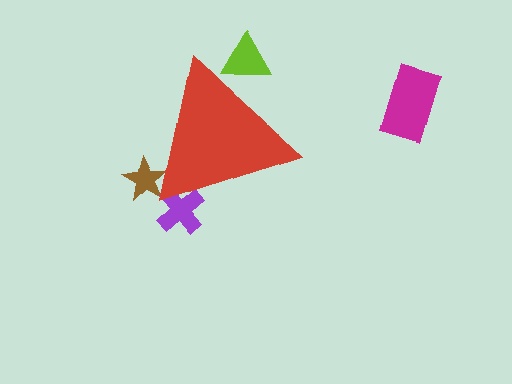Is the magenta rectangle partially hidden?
No, the magenta rectangle is fully visible.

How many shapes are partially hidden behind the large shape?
3 shapes are partially hidden.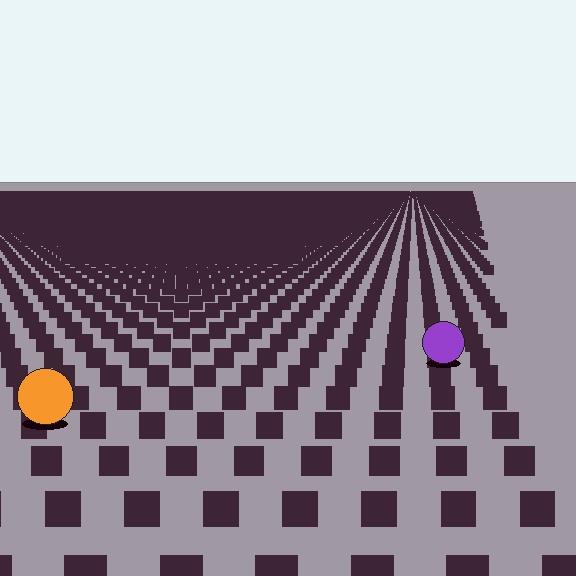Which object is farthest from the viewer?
The purple circle is farthest from the viewer. It appears smaller and the ground texture around it is denser.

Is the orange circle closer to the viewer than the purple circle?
Yes. The orange circle is closer — you can tell from the texture gradient: the ground texture is coarser near it.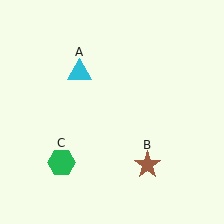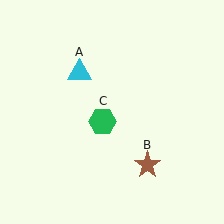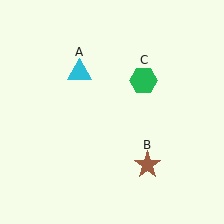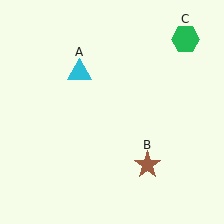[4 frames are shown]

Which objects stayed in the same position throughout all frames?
Cyan triangle (object A) and brown star (object B) remained stationary.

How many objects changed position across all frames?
1 object changed position: green hexagon (object C).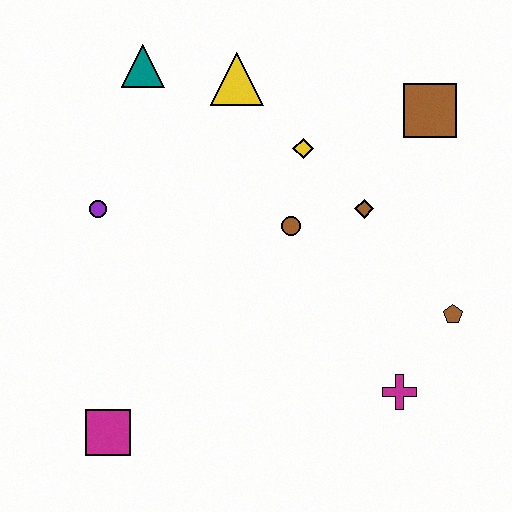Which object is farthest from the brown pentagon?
The teal triangle is farthest from the brown pentagon.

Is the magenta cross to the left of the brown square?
Yes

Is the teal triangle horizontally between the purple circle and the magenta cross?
Yes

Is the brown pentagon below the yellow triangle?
Yes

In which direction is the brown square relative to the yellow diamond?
The brown square is to the right of the yellow diamond.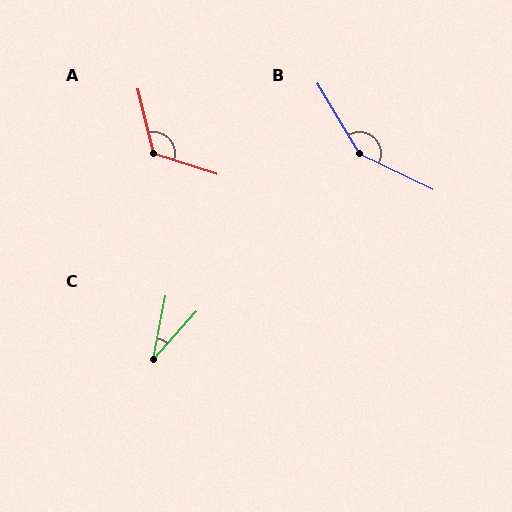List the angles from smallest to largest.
C (31°), A (121°), B (147°).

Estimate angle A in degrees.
Approximately 121 degrees.